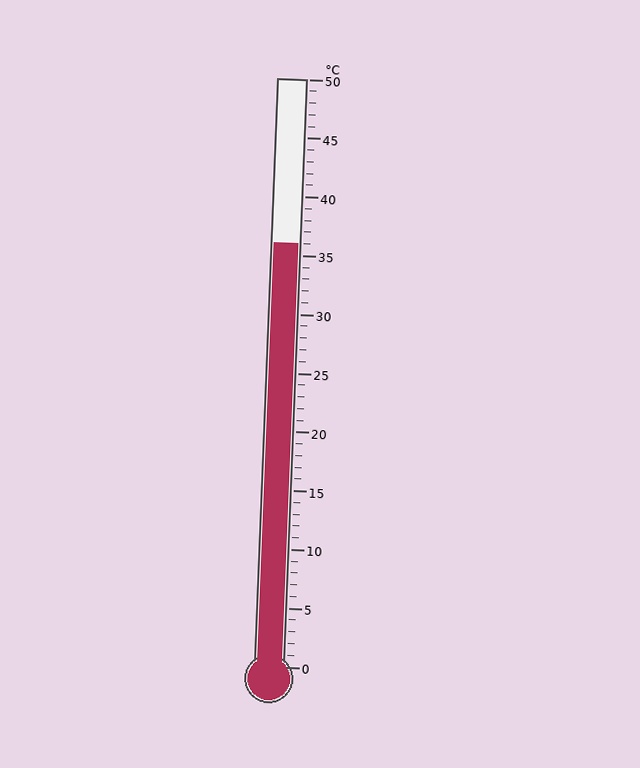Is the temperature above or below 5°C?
The temperature is above 5°C.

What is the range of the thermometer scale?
The thermometer scale ranges from 0°C to 50°C.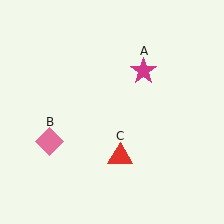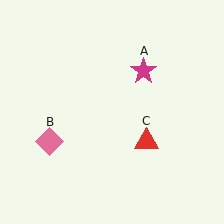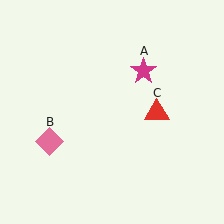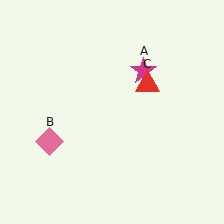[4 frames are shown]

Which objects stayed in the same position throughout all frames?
Magenta star (object A) and pink diamond (object B) remained stationary.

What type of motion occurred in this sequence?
The red triangle (object C) rotated counterclockwise around the center of the scene.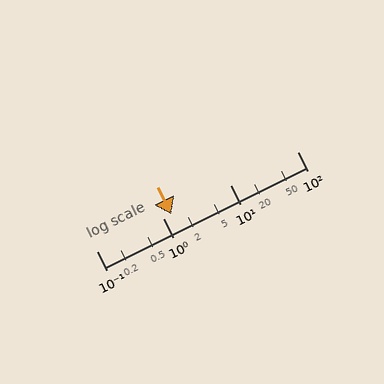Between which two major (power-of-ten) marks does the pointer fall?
The pointer is between 1 and 10.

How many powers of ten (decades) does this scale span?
The scale spans 3 decades, from 0.1 to 100.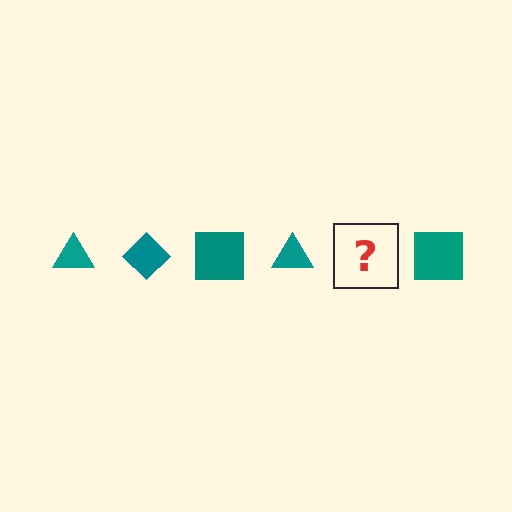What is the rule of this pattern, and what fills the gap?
The rule is that the pattern cycles through triangle, diamond, square shapes in teal. The gap should be filled with a teal diamond.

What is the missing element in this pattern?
The missing element is a teal diamond.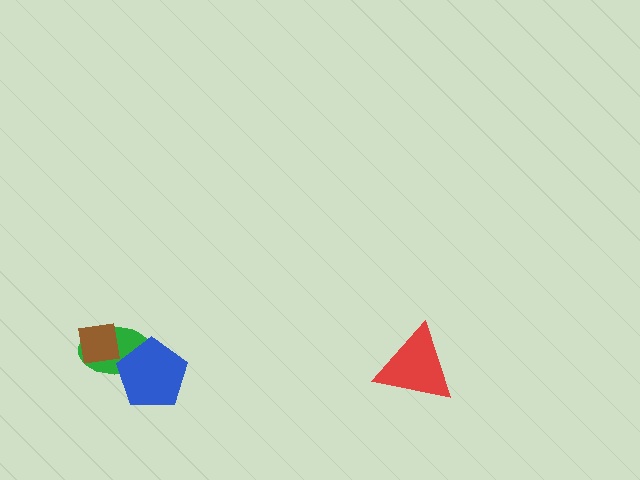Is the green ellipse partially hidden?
Yes, it is partially covered by another shape.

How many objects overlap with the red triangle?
0 objects overlap with the red triangle.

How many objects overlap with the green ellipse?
2 objects overlap with the green ellipse.